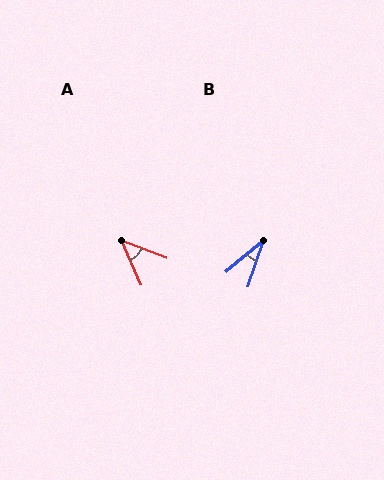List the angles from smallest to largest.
B (32°), A (46°).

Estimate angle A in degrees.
Approximately 46 degrees.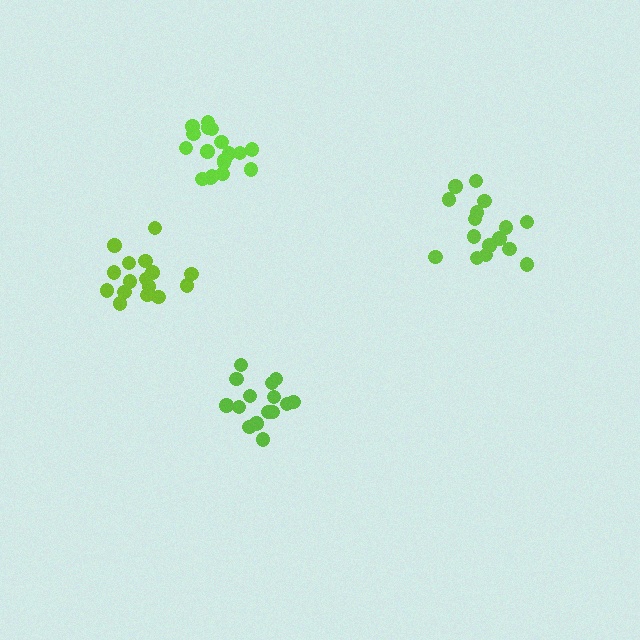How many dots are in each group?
Group 1: 16 dots, Group 2: 16 dots, Group 3: 15 dots, Group 4: 18 dots (65 total).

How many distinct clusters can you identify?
There are 4 distinct clusters.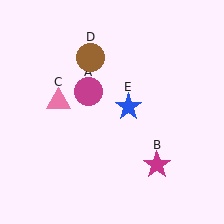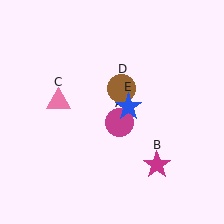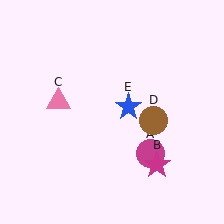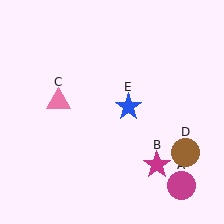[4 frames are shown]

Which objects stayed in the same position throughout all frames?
Magenta star (object B) and pink triangle (object C) and blue star (object E) remained stationary.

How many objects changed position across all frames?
2 objects changed position: magenta circle (object A), brown circle (object D).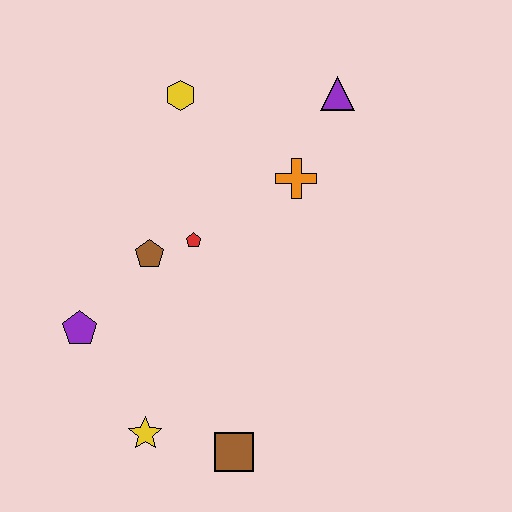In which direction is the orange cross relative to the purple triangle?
The orange cross is below the purple triangle.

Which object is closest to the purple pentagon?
The brown pentagon is closest to the purple pentagon.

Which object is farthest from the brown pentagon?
The purple triangle is farthest from the brown pentagon.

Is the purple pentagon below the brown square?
No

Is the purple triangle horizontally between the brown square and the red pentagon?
No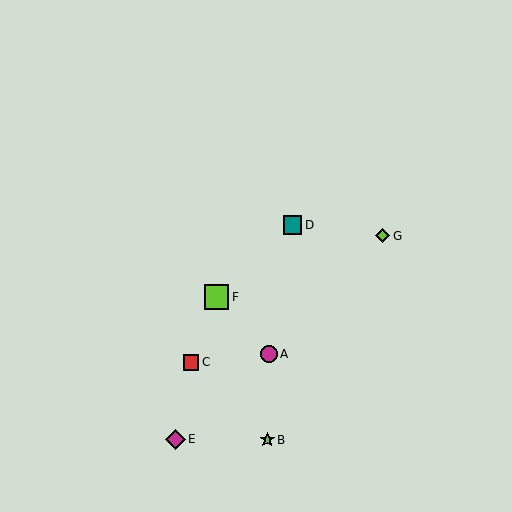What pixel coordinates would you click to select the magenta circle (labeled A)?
Click at (269, 354) to select the magenta circle A.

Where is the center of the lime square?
The center of the lime square is at (216, 297).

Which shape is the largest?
The lime square (labeled F) is the largest.